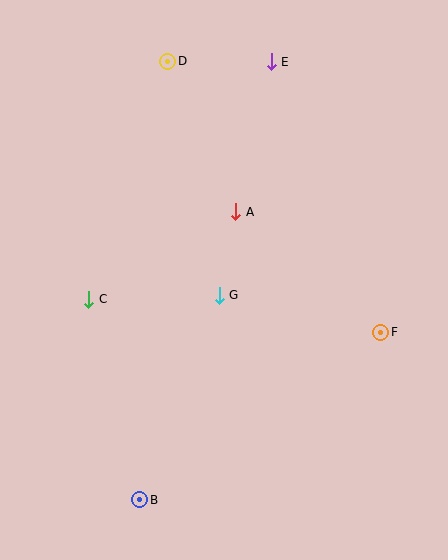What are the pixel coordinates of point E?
Point E is at (271, 62).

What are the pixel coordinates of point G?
Point G is at (219, 295).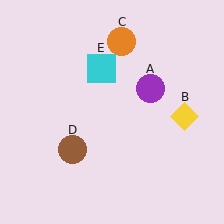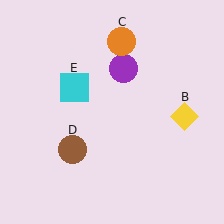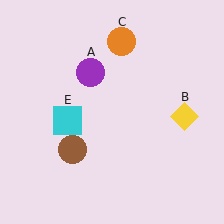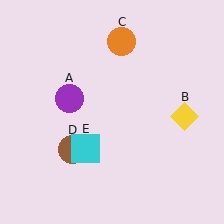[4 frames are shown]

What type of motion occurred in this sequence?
The purple circle (object A), cyan square (object E) rotated counterclockwise around the center of the scene.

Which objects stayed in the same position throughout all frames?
Yellow diamond (object B) and orange circle (object C) and brown circle (object D) remained stationary.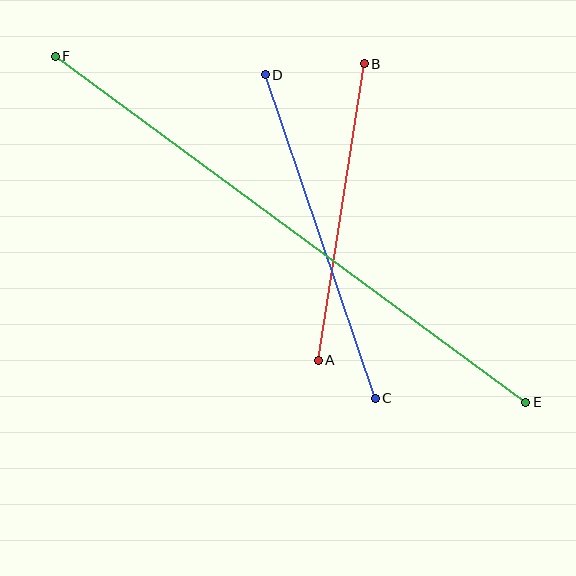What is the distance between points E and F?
The distance is approximately 584 pixels.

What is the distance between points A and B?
The distance is approximately 300 pixels.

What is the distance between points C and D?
The distance is approximately 342 pixels.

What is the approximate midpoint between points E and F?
The midpoint is at approximately (291, 229) pixels.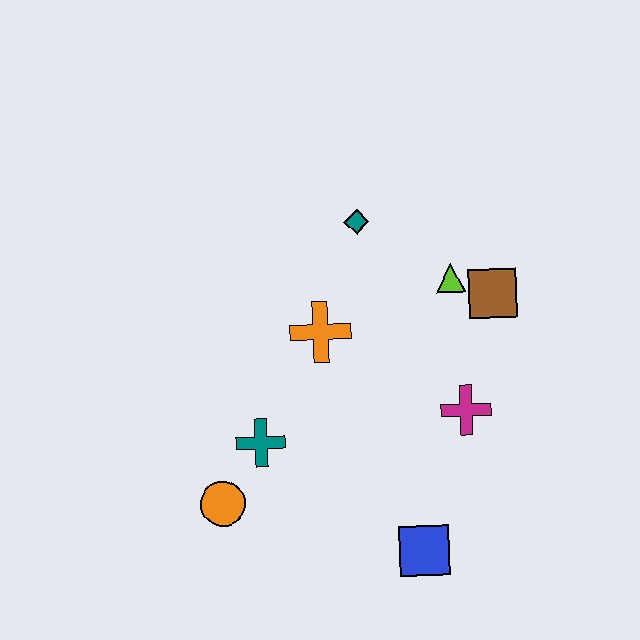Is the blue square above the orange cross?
No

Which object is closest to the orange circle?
The teal cross is closest to the orange circle.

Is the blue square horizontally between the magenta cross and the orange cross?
Yes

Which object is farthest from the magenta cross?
The orange circle is farthest from the magenta cross.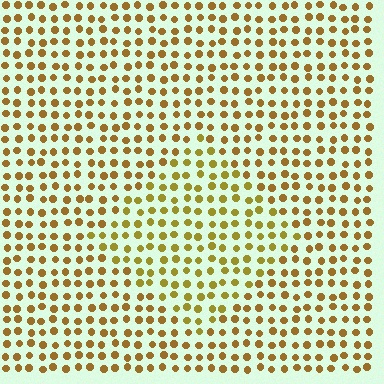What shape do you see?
I see a diamond.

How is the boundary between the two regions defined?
The boundary is defined purely by a slight shift in hue (about 19 degrees). Spacing, size, and orientation are identical on both sides.